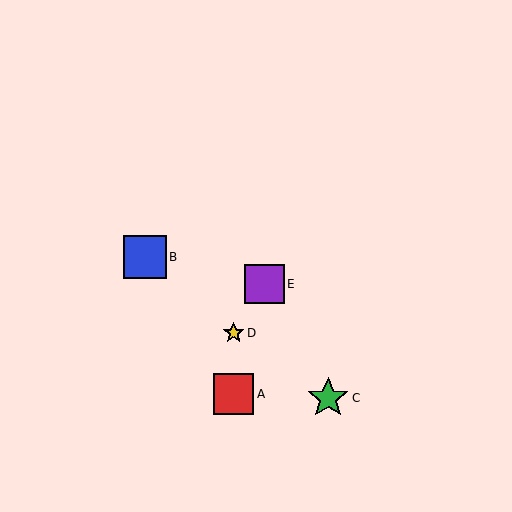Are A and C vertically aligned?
No, A is at x≈234 and C is at x≈328.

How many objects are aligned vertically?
2 objects (A, D) are aligned vertically.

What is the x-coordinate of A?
Object A is at x≈234.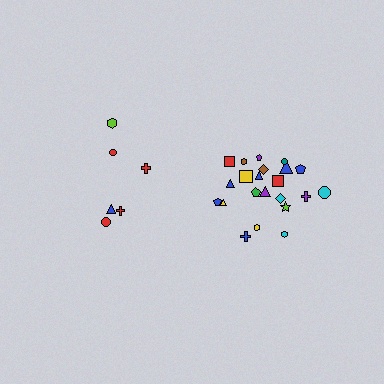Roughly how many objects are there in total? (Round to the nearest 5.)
Roughly 30 objects in total.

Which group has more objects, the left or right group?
The right group.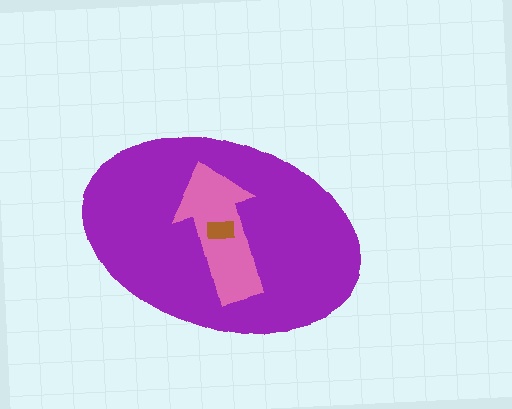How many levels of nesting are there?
3.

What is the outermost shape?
The purple ellipse.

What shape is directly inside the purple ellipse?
The pink arrow.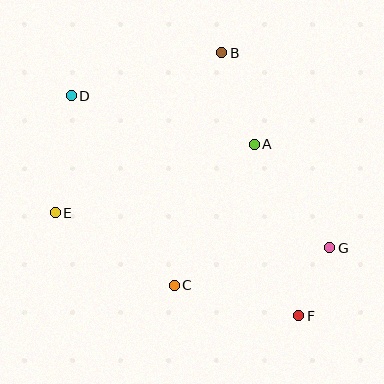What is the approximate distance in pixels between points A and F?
The distance between A and F is approximately 177 pixels.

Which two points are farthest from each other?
Points D and F are farthest from each other.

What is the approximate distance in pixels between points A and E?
The distance between A and E is approximately 210 pixels.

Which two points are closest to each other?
Points F and G are closest to each other.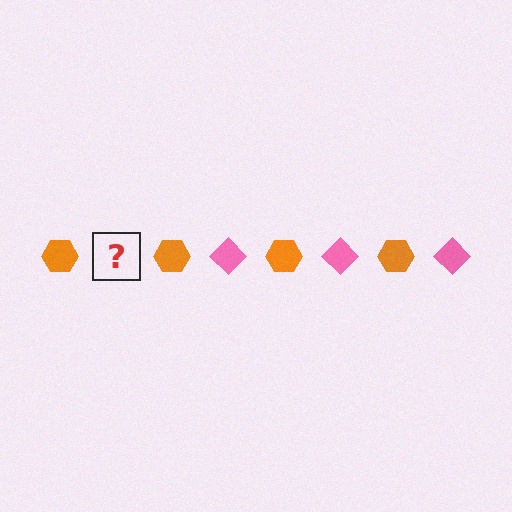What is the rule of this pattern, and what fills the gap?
The rule is that the pattern alternates between orange hexagon and pink diamond. The gap should be filled with a pink diamond.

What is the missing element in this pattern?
The missing element is a pink diamond.